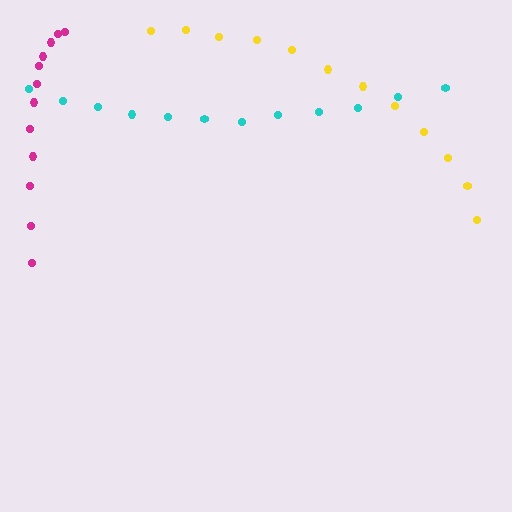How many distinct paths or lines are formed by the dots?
There are 3 distinct paths.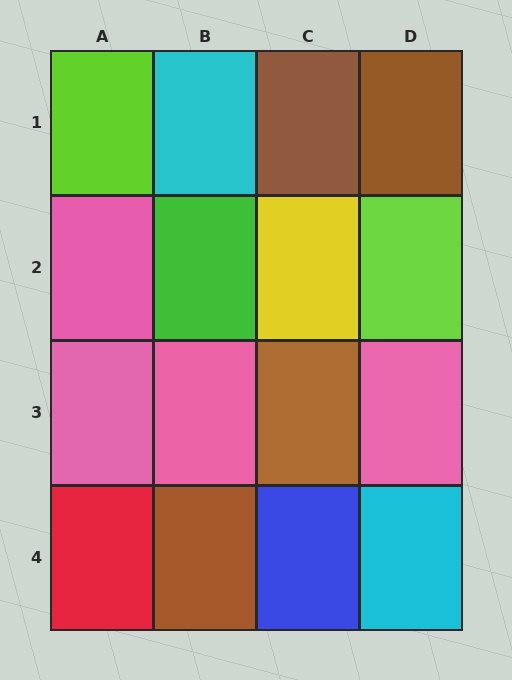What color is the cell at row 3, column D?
Pink.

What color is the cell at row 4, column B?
Brown.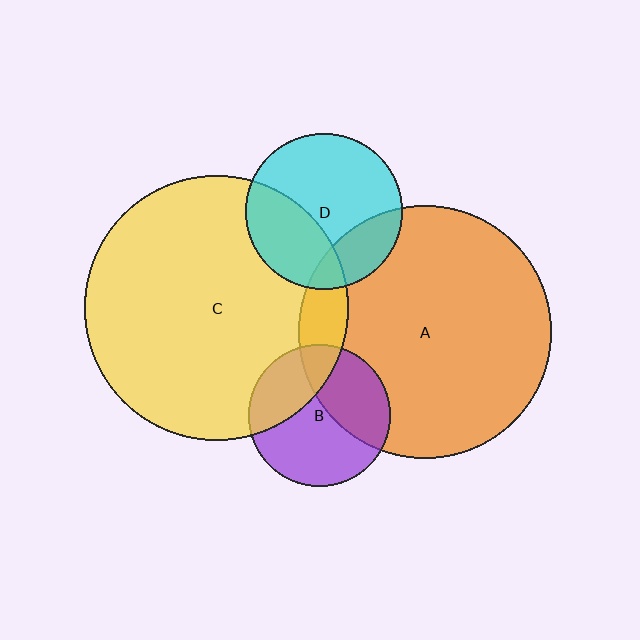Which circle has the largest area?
Circle C (yellow).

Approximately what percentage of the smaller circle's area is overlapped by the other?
Approximately 35%.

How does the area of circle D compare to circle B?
Approximately 1.2 times.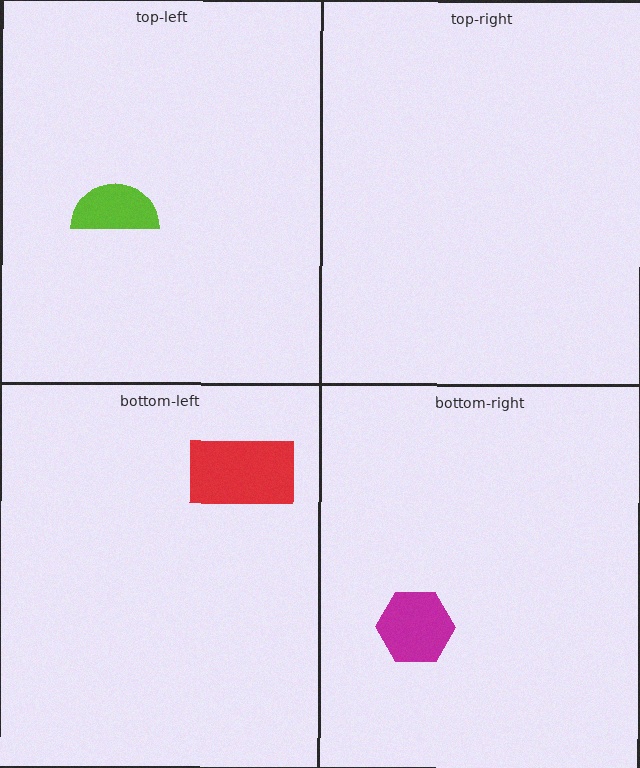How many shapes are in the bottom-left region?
1.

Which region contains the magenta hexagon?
The bottom-right region.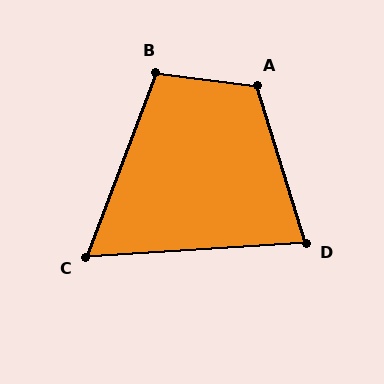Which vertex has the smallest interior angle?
C, at approximately 66 degrees.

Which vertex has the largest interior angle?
A, at approximately 114 degrees.